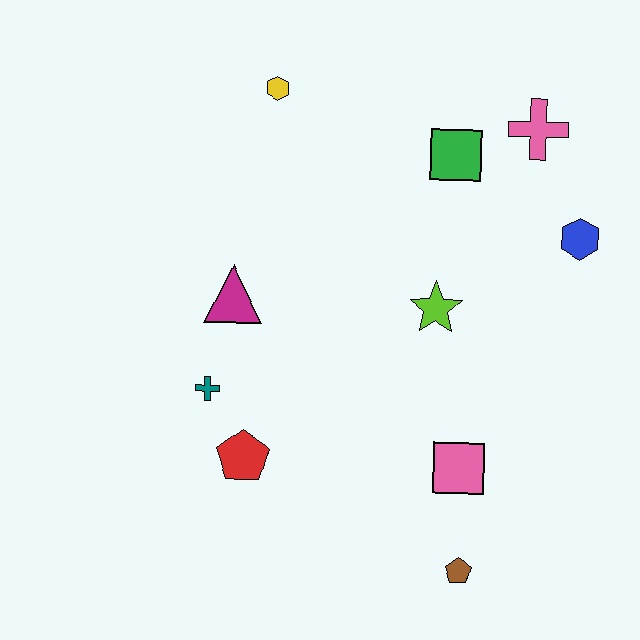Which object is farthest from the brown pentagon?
The yellow hexagon is farthest from the brown pentagon.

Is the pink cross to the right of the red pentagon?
Yes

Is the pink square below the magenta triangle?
Yes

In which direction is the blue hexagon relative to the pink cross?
The blue hexagon is below the pink cross.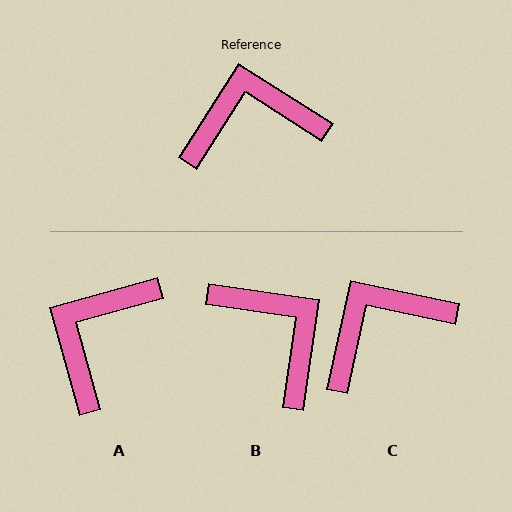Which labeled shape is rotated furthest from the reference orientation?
B, about 66 degrees away.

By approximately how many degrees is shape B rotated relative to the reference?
Approximately 66 degrees clockwise.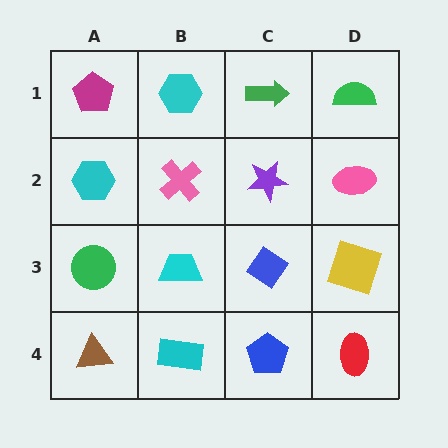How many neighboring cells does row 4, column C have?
3.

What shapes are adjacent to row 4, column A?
A green circle (row 3, column A), a cyan rectangle (row 4, column B).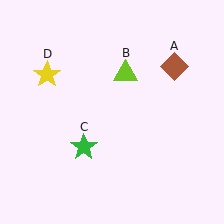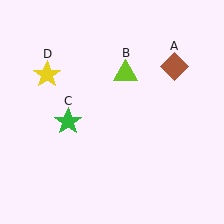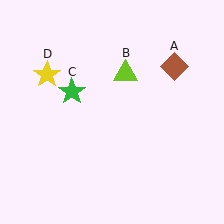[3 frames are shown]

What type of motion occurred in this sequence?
The green star (object C) rotated clockwise around the center of the scene.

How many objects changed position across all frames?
1 object changed position: green star (object C).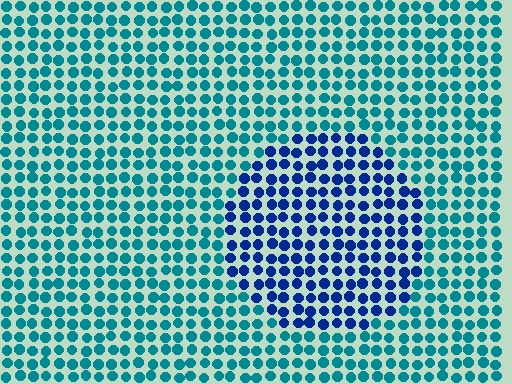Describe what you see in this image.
The image is filled with small teal elements in a uniform arrangement. A circle-shaped region is visible where the elements are tinted to a slightly different hue, forming a subtle color boundary.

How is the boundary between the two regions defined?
The boundary is defined purely by a slight shift in hue (about 40 degrees). Spacing, size, and orientation are identical on both sides.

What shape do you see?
I see a circle.